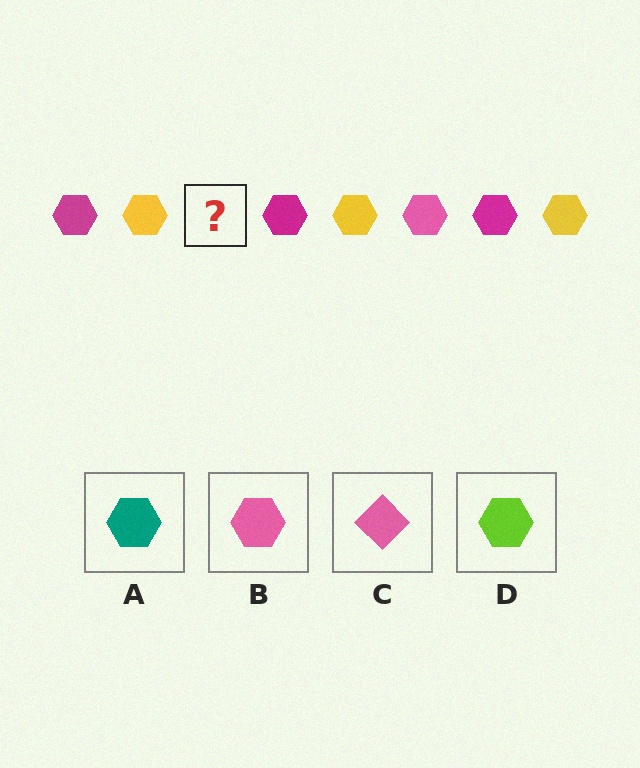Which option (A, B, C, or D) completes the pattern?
B.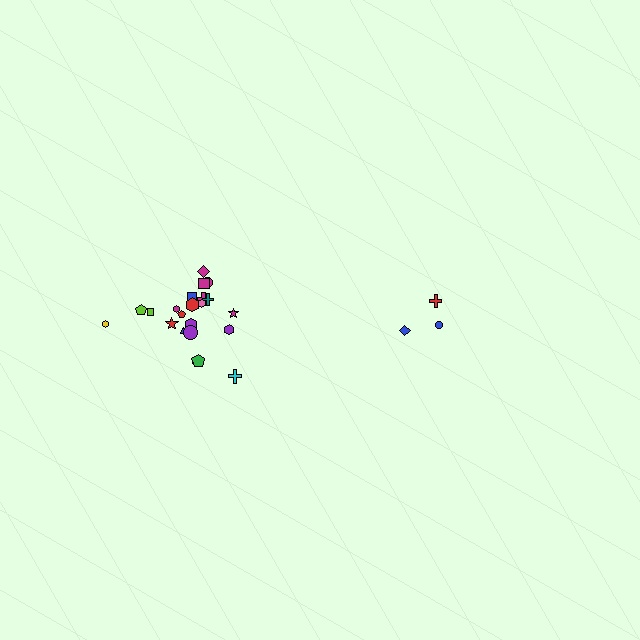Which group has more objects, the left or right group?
The left group.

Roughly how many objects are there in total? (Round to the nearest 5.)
Roughly 25 objects in total.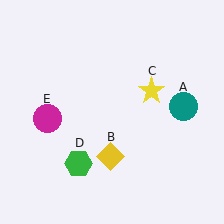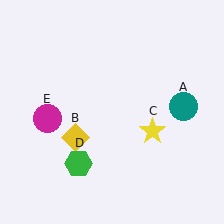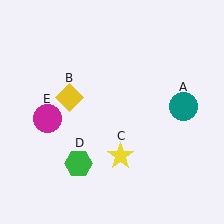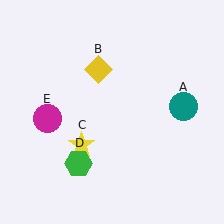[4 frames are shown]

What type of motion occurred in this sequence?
The yellow diamond (object B), yellow star (object C) rotated clockwise around the center of the scene.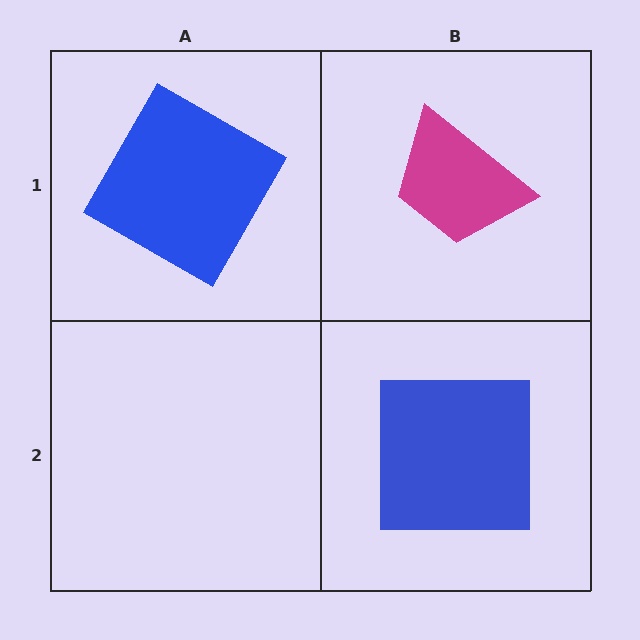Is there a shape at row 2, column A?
No, that cell is empty.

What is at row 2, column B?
A blue square.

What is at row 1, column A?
A blue square.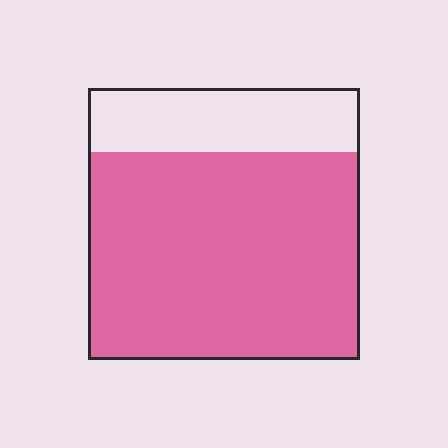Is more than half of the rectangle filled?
Yes.